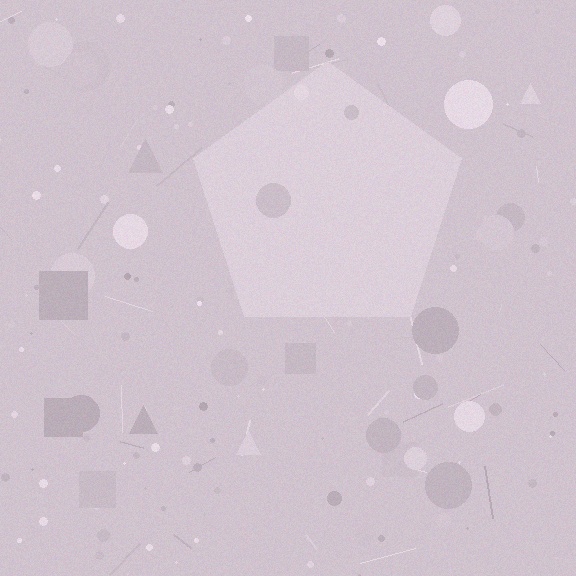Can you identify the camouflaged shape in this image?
The camouflaged shape is a pentagon.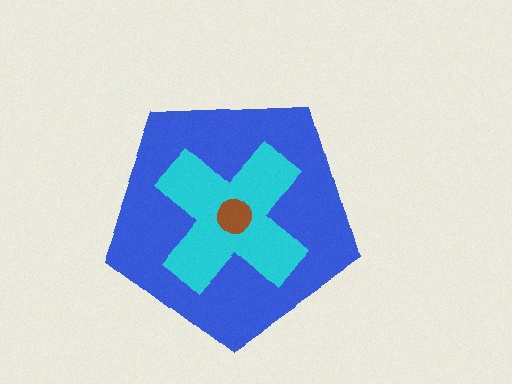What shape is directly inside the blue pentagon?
The cyan cross.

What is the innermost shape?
The brown circle.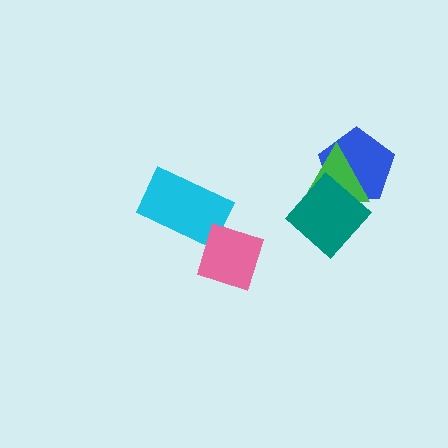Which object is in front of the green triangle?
The teal diamond is in front of the green triangle.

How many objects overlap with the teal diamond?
2 objects overlap with the teal diamond.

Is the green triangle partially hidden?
Yes, it is partially covered by another shape.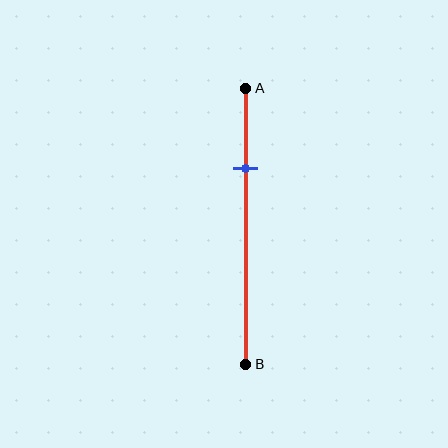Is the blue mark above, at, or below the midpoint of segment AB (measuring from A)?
The blue mark is above the midpoint of segment AB.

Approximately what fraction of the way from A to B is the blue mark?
The blue mark is approximately 30% of the way from A to B.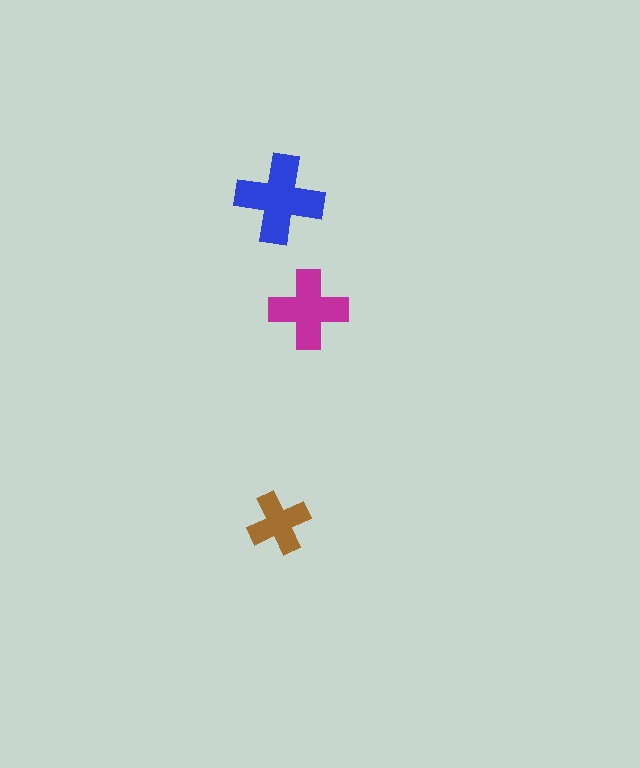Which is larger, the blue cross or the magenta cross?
The blue one.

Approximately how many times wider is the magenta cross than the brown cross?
About 1.5 times wider.